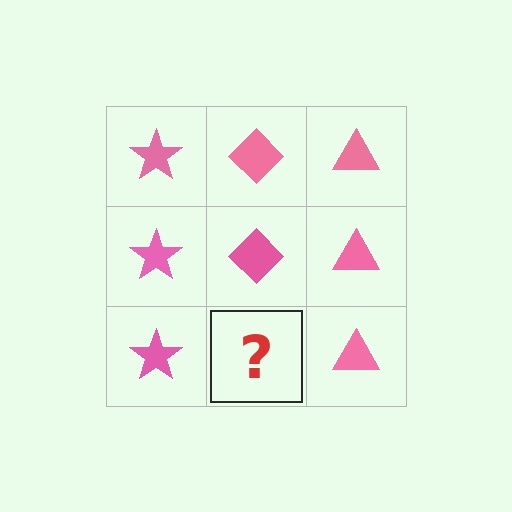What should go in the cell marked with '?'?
The missing cell should contain a pink diamond.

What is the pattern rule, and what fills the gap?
The rule is that each column has a consistent shape. The gap should be filled with a pink diamond.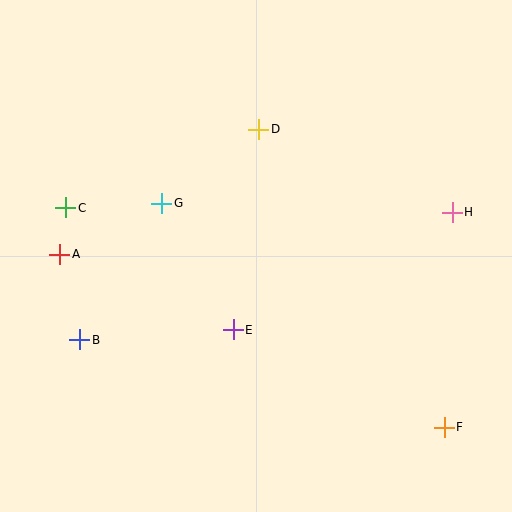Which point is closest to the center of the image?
Point E at (233, 330) is closest to the center.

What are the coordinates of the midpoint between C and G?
The midpoint between C and G is at (114, 206).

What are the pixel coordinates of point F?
Point F is at (444, 427).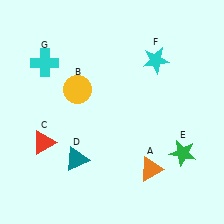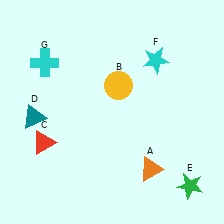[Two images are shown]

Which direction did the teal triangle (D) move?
The teal triangle (D) moved left.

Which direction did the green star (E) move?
The green star (E) moved down.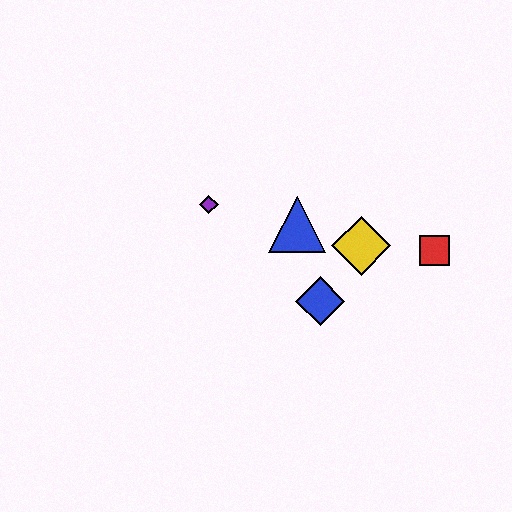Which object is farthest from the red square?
The purple diamond is farthest from the red square.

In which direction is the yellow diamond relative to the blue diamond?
The yellow diamond is above the blue diamond.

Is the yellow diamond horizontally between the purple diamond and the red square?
Yes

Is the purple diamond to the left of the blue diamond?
Yes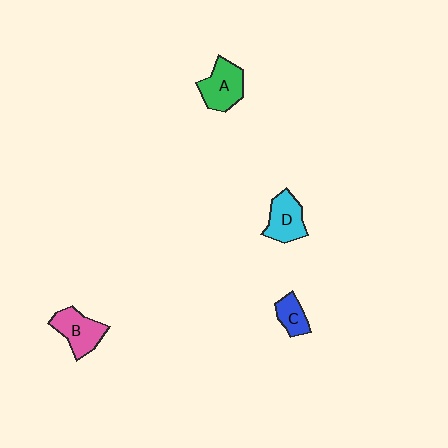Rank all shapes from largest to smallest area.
From largest to smallest: A (green), B (pink), D (cyan), C (blue).